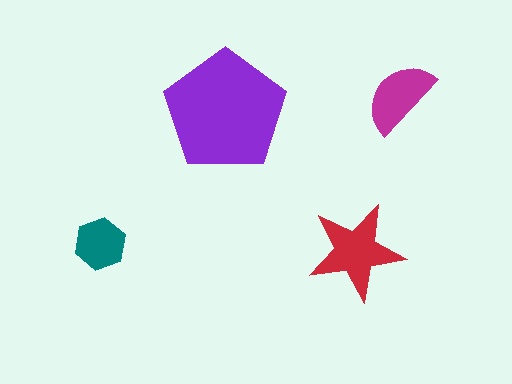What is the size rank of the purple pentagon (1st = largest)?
1st.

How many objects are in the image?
There are 4 objects in the image.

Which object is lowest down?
The red star is bottommost.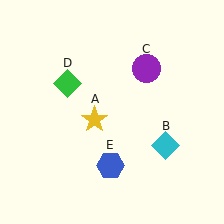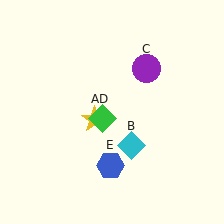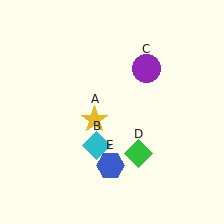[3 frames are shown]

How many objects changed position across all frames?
2 objects changed position: cyan diamond (object B), green diamond (object D).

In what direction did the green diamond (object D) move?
The green diamond (object D) moved down and to the right.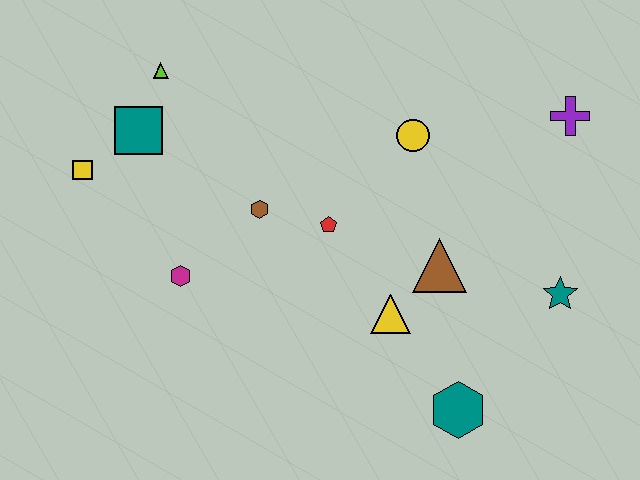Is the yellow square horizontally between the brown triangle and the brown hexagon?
No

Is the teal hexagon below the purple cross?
Yes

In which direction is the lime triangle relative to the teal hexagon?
The lime triangle is above the teal hexagon.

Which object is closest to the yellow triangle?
The brown triangle is closest to the yellow triangle.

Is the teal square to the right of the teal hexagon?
No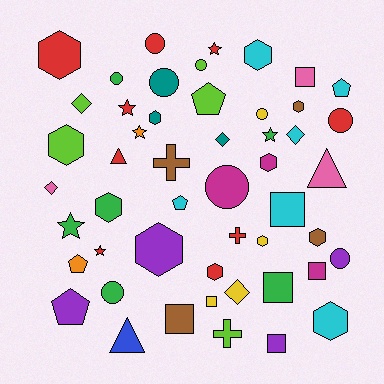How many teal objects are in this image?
There are 3 teal objects.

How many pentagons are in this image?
There are 5 pentagons.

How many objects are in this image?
There are 50 objects.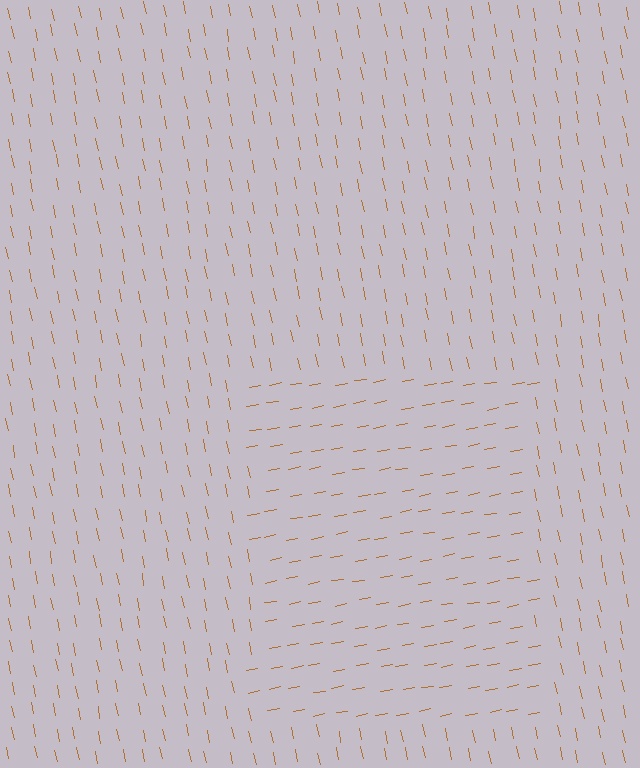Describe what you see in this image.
The image is filled with small brown line segments. A rectangle region in the image has lines oriented differently from the surrounding lines, creating a visible texture boundary.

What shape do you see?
I see a rectangle.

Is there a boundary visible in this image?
Yes, there is a texture boundary formed by a change in line orientation.